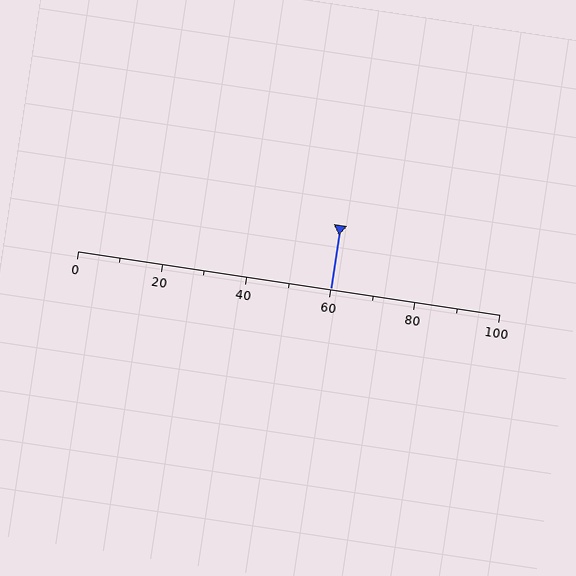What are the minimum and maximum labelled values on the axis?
The axis runs from 0 to 100.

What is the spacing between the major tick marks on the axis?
The major ticks are spaced 20 apart.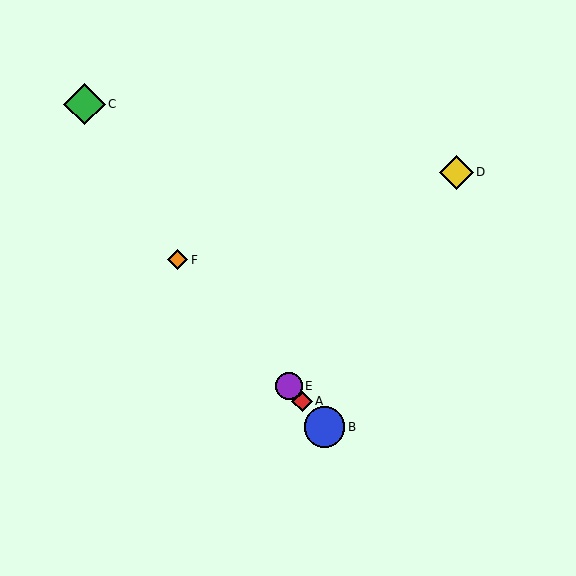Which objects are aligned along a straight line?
Objects A, B, E, F are aligned along a straight line.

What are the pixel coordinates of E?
Object E is at (289, 386).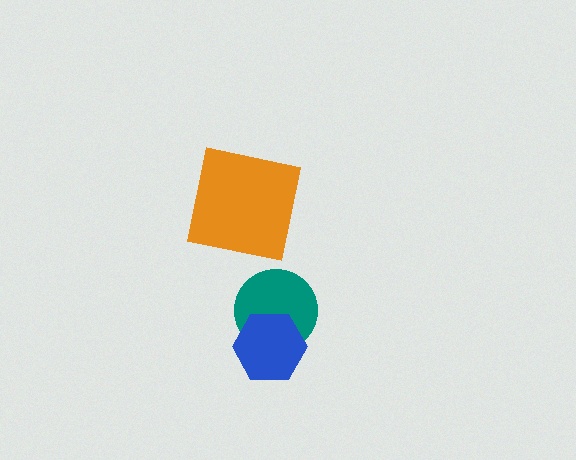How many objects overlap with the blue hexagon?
1 object overlaps with the blue hexagon.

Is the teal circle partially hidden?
Yes, it is partially covered by another shape.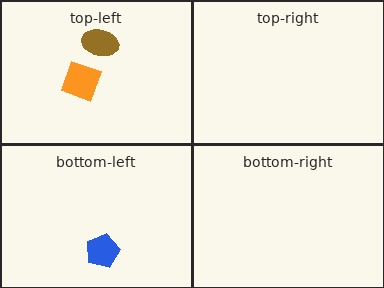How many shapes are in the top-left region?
2.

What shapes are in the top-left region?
The orange square, the brown ellipse.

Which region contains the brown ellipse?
The top-left region.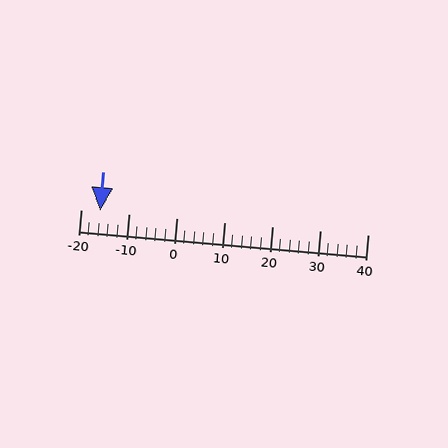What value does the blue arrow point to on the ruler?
The blue arrow points to approximately -16.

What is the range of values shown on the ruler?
The ruler shows values from -20 to 40.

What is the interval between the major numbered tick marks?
The major tick marks are spaced 10 units apart.